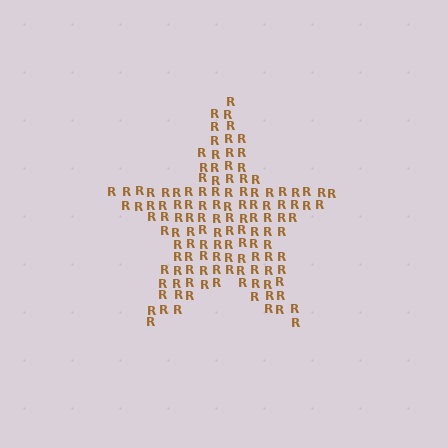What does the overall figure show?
The overall figure shows a star.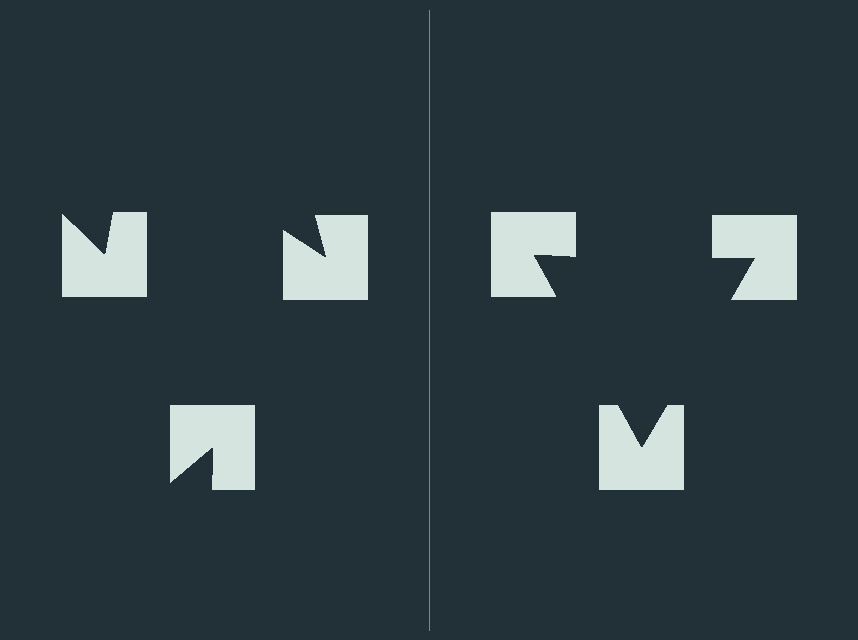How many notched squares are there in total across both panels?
6 — 3 on each side.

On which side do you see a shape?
An illusory triangle appears on the right side. On the left side the wedge cuts are rotated, so no coherent shape forms.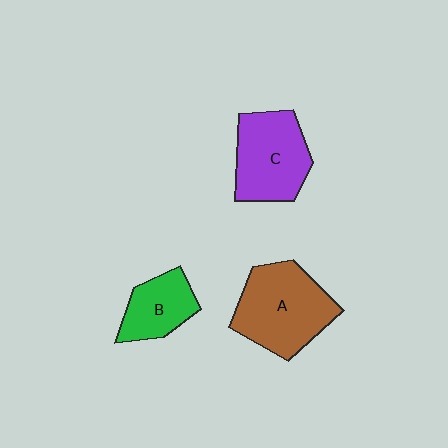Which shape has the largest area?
Shape A (brown).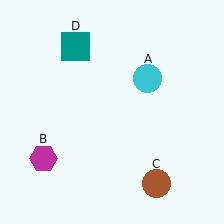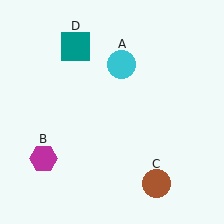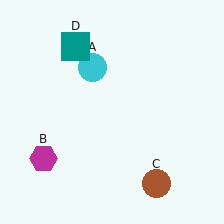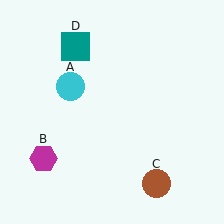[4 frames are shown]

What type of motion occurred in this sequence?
The cyan circle (object A) rotated counterclockwise around the center of the scene.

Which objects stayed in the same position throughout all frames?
Magenta hexagon (object B) and brown circle (object C) and teal square (object D) remained stationary.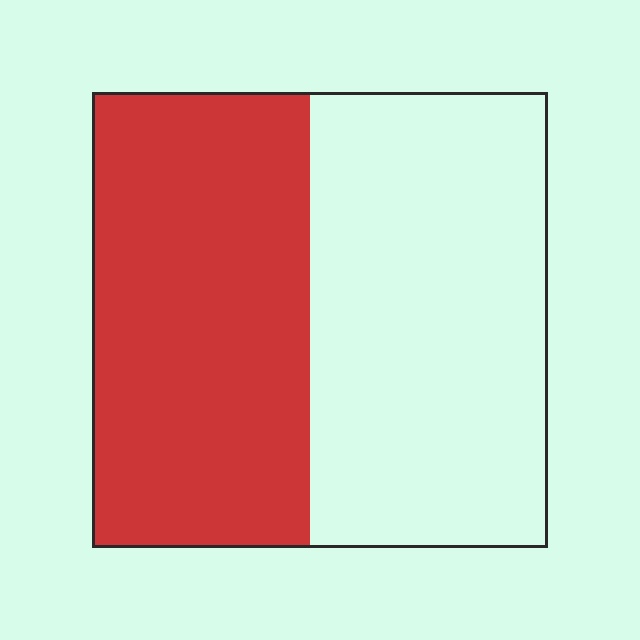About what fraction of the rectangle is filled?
About one half (1/2).